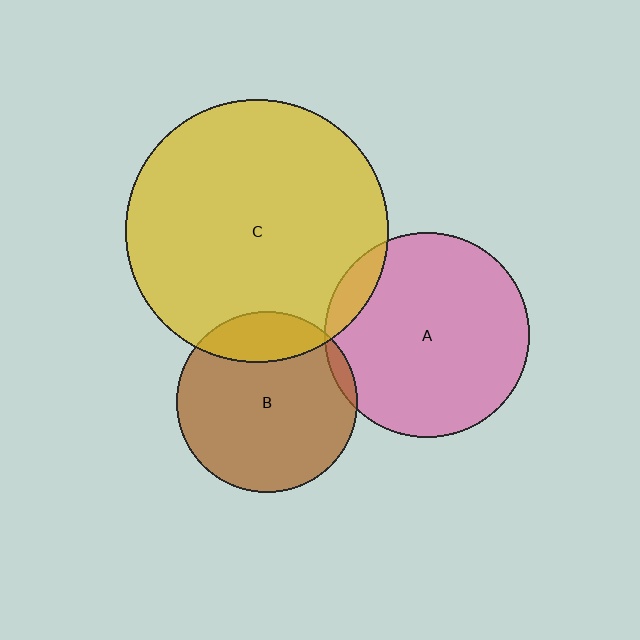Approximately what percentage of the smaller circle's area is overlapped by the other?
Approximately 20%.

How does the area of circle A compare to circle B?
Approximately 1.3 times.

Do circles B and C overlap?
Yes.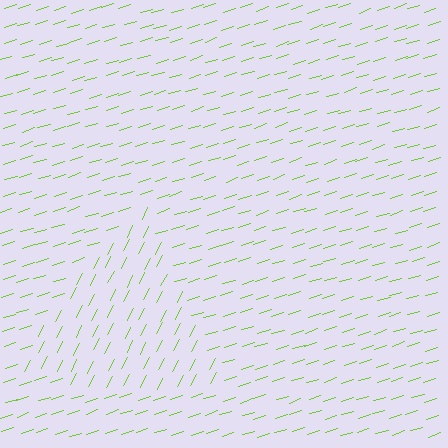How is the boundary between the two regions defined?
The boundary is defined purely by a change in line orientation (approximately 45 degrees difference). All lines are the same color and thickness.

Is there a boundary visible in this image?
Yes, there is a texture boundary formed by a change in line orientation.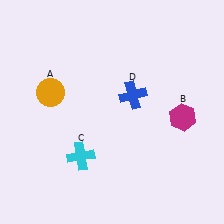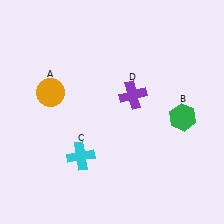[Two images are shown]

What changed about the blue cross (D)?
In Image 1, D is blue. In Image 2, it changed to purple.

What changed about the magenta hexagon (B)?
In Image 1, B is magenta. In Image 2, it changed to green.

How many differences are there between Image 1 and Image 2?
There are 2 differences between the two images.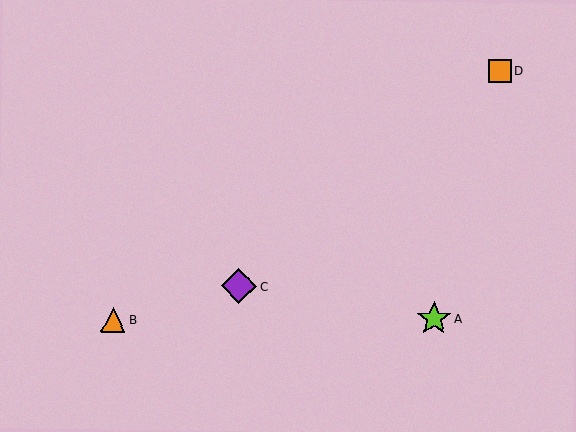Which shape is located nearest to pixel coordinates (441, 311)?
The lime star (labeled A) at (434, 319) is nearest to that location.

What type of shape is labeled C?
Shape C is a purple diamond.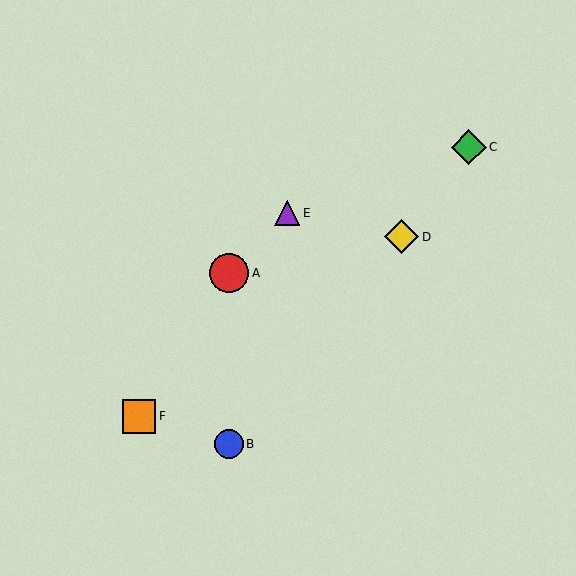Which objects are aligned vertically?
Objects A, B are aligned vertically.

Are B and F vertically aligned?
No, B is at x≈229 and F is at x≈139.